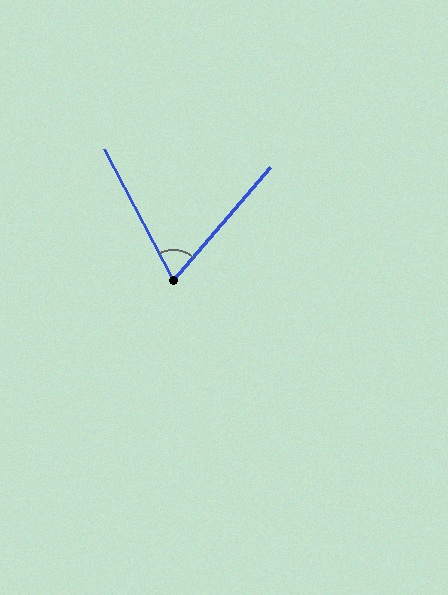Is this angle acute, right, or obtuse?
It is acute.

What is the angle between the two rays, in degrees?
Approximately 68 degrees.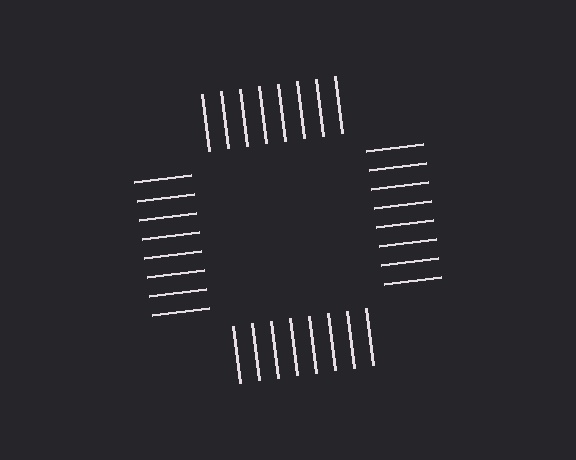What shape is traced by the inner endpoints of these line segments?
An illusory square — the line segments terminate on its edges but no continuous stroke is drawn.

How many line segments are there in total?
32 — 8 along each of the 4 edges.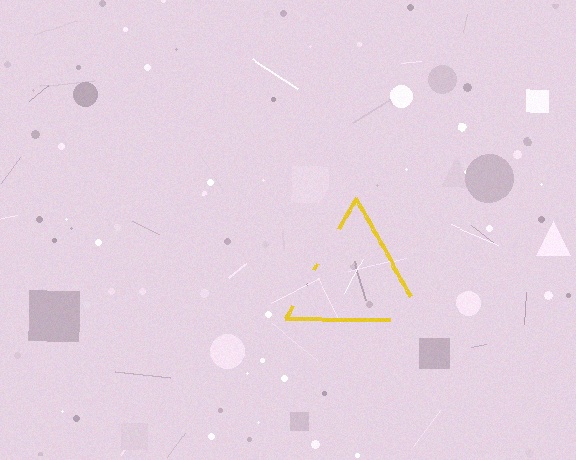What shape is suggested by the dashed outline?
The dashed outline suggests a triangle.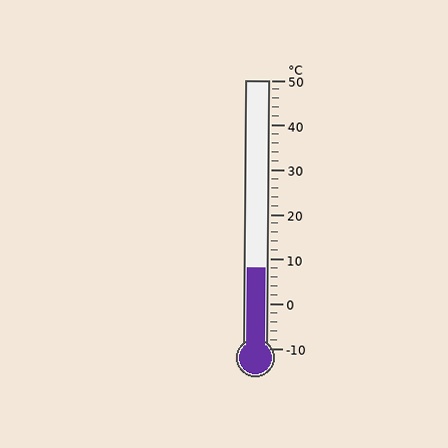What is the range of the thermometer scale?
The thermometer scale ranges from -10°C to 50°C.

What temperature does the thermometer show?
The thermometer shows approximately 8°C.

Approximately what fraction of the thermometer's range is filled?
The thermometer is filled to approximately 30% of its range.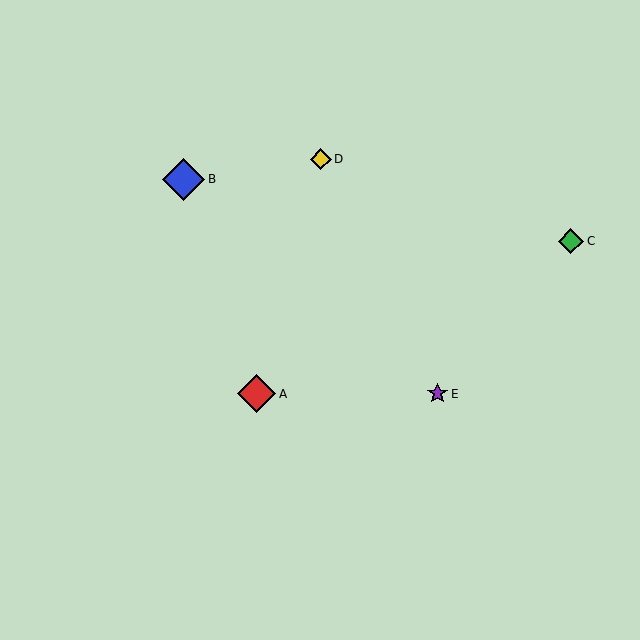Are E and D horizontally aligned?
No, E is at y≈394 and D is at y≈159.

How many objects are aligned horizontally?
2 objects (A, E) are aligned horizontally.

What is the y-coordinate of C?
Object C is at y≈241.